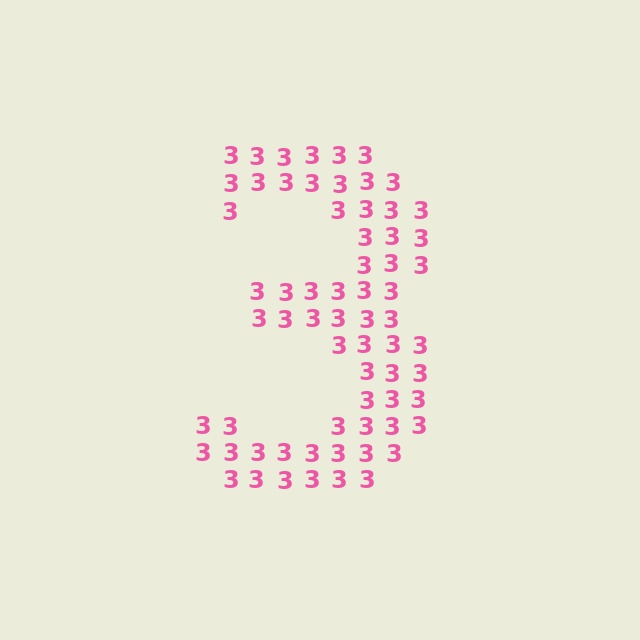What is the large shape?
The large shape is the digit 3.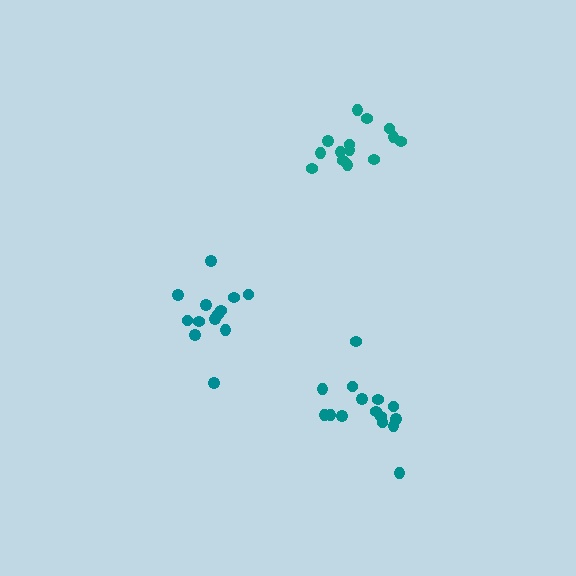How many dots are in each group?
Group 1: 15 dots, Group 2: 13 dots, Group 3: 14 dots (42 total).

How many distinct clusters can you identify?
There are 3 distinct clusters.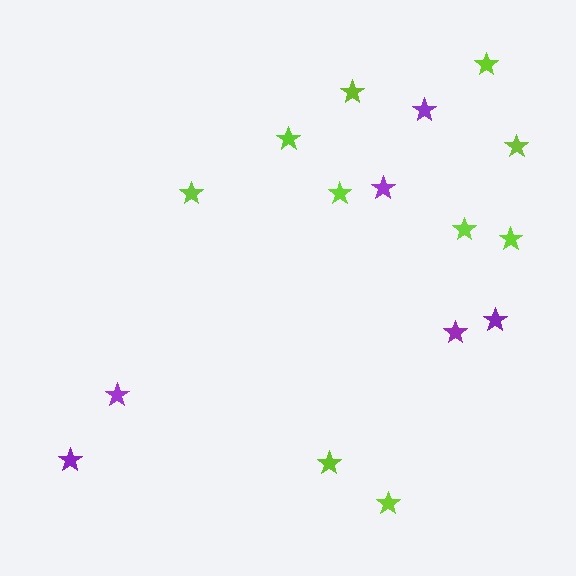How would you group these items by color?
There are 2 groups: one group of purple stars (6) and one group of lime stars (10).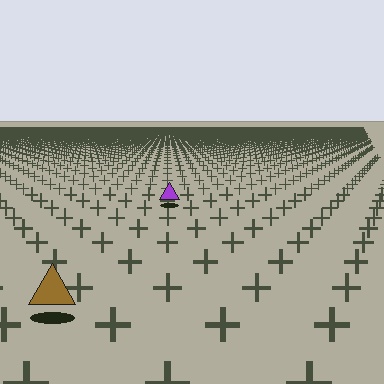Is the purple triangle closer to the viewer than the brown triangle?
No. The brown triangle is closer — you can tell from the texture gradient: the ground texture is coarser near it.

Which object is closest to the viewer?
The brown triangle is closest. The texture marks near it are larger and more spread out.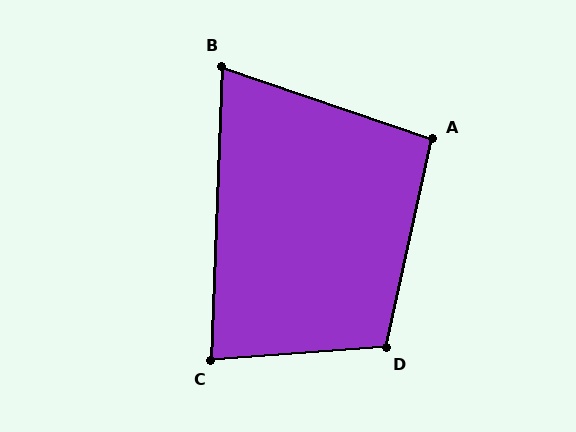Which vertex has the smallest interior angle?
B, at approximately 73 degrees.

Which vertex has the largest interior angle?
D, at approximately 107 degrees.